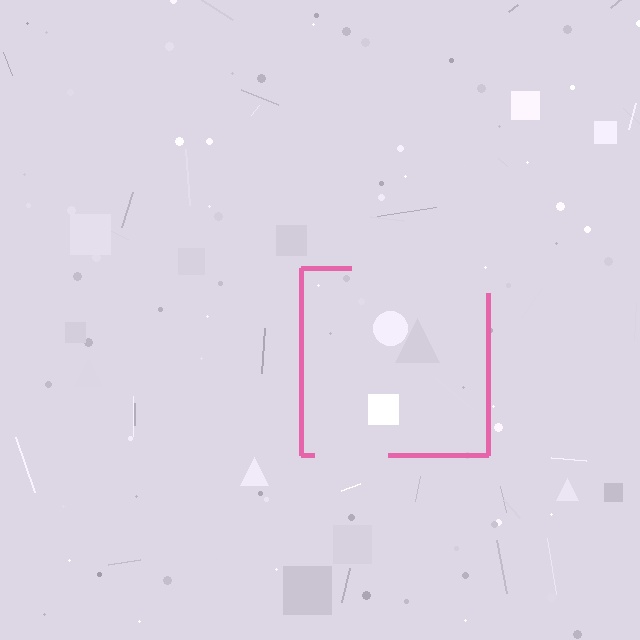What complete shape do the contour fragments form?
The contour fragments form a square.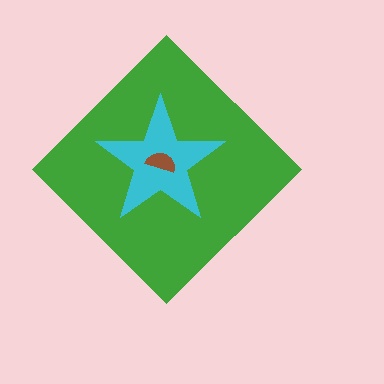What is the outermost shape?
The green diamond.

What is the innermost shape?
The brown semicircle.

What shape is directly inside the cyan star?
The brown semicircle.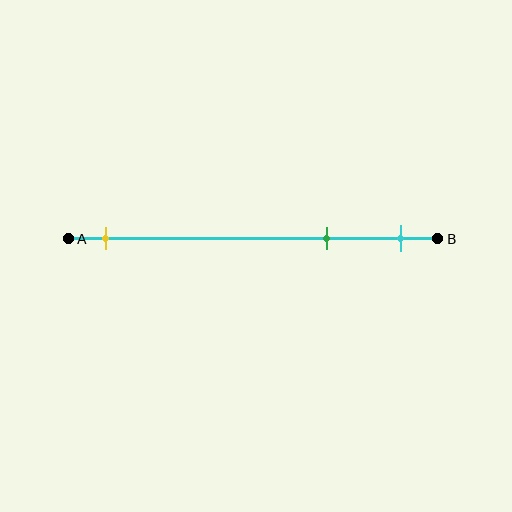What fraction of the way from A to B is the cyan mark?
The cyan mark is approximately 90% (0.9) of the way from A to B.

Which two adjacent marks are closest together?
The green and cyan marks are the closest adjacent pair.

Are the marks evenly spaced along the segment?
No, the marks are not evenly spaced.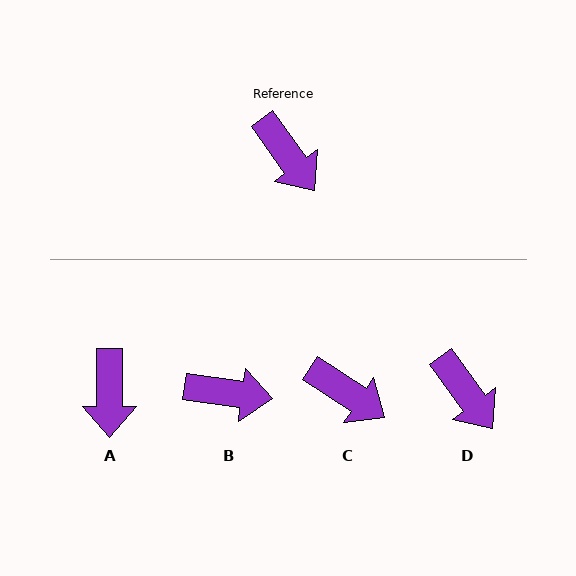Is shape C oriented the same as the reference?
No, it is off by about 21 degrees.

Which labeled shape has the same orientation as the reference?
D.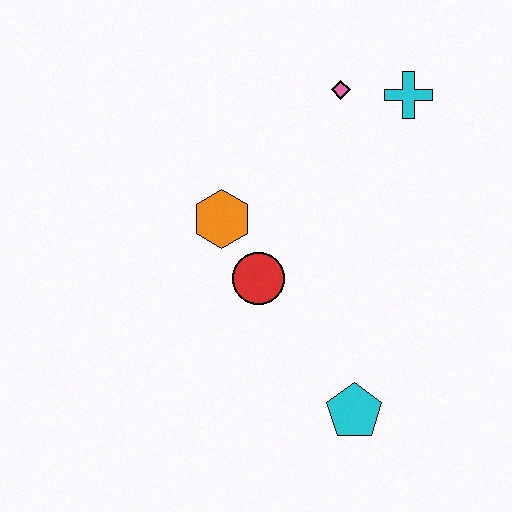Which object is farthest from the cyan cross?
The cyan pentagon is farthest from the cyan cross.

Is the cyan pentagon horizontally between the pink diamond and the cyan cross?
Yes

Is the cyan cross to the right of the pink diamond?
Yes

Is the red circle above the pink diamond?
No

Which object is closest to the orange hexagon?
The red circle is closest to the orange hexagon.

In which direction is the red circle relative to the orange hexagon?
The red circle is below the orange hexagon.